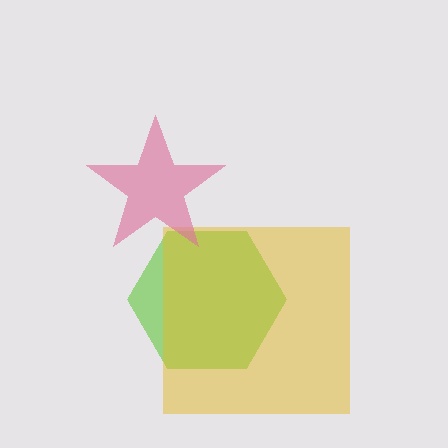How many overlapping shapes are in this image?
There are 3 overlapping shapes in the image.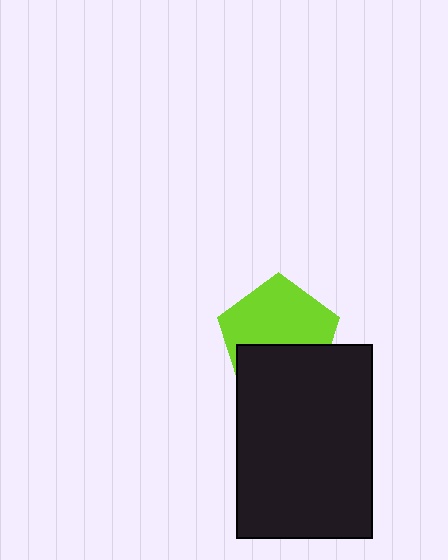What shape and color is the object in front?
The object in front is a black rectangle.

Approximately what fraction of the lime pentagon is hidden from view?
Roughly 41% of the lime pentagon is hidden behind the black rectangle.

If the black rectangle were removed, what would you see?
You would see the complete lime pentagon.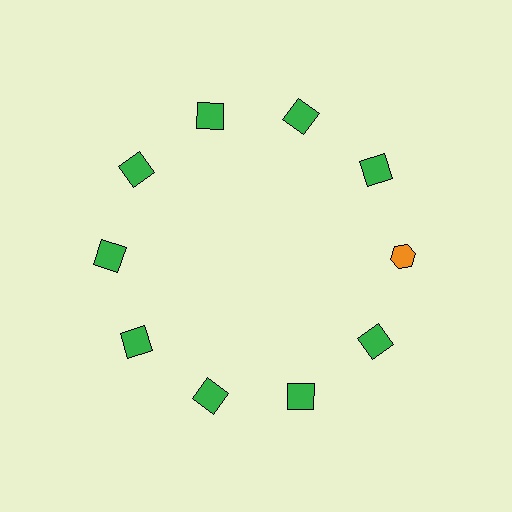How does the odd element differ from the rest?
It differs in both color (orange instead of green) and shape (hexagon instead of square).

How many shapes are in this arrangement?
There are 10 shapes arranged in a ring pattern.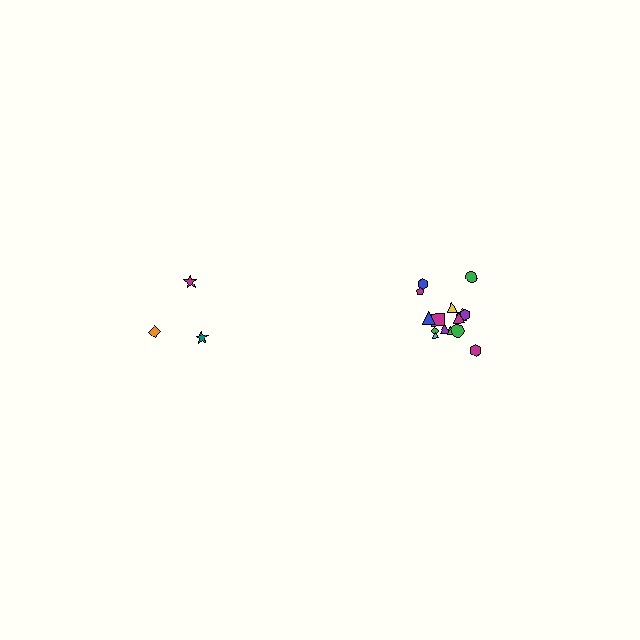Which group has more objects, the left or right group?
The right group.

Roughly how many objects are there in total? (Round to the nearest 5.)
Roughly 20 objects in total.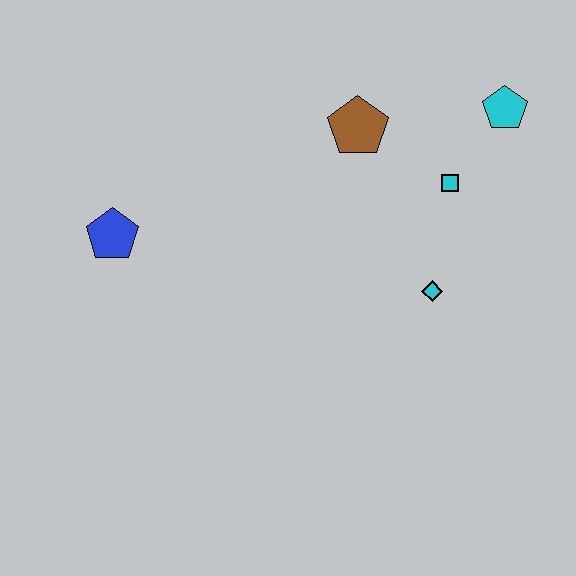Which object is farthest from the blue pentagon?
The cyan pentagon is farthest from the blue pentagon.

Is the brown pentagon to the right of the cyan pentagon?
No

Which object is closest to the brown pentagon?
The cyan square is closest to the brown pentagon.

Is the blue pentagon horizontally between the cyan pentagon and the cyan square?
No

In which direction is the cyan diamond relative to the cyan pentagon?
The cyan diamond is below the cyan pentagon.